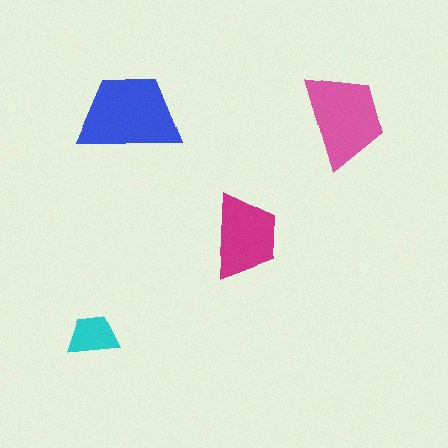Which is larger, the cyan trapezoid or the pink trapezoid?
The pink one.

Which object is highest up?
The blue trapezoid is topmost.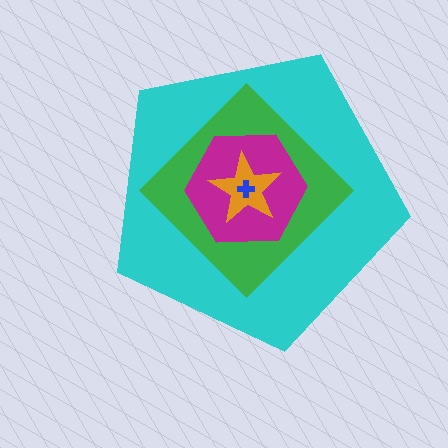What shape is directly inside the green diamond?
The magenta hexagon.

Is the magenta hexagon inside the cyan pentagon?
Yes.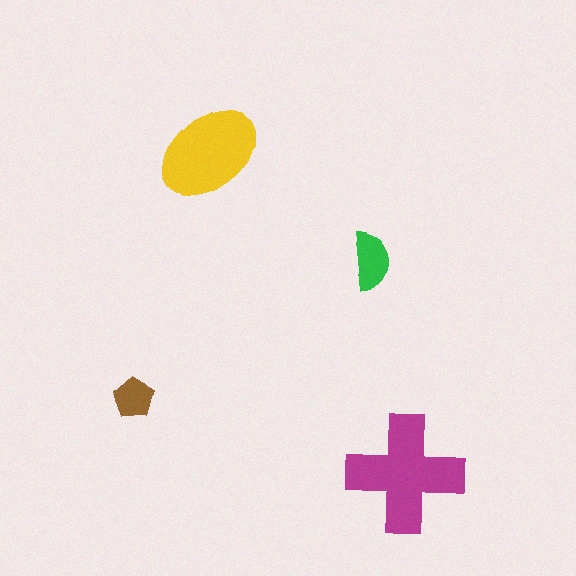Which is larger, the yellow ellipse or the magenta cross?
The magenta cross.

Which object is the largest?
The magenta cross.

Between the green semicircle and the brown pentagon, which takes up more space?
The green semicircle.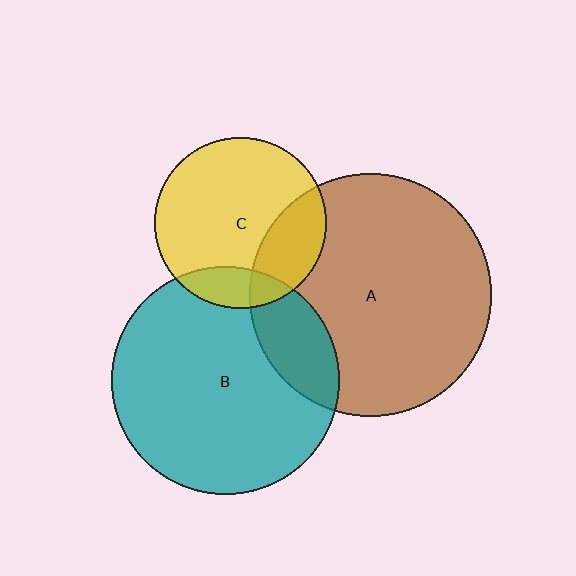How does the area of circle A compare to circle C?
Approximately 2.0 times.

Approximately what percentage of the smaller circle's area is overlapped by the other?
Approximately 20%.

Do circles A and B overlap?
Yes.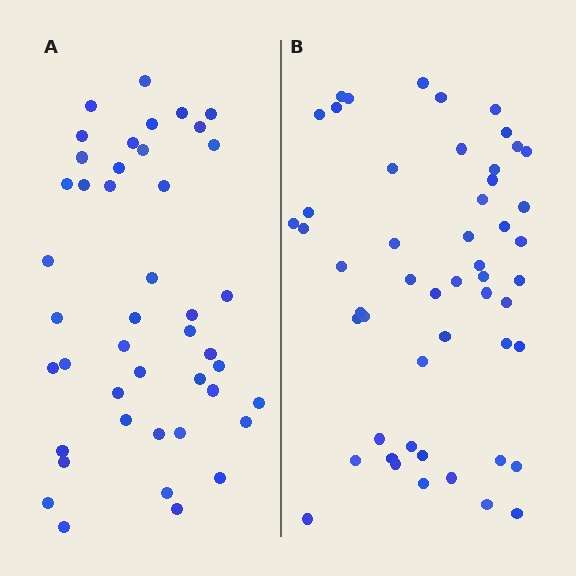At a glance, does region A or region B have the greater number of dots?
Region B (the right region) has more dots.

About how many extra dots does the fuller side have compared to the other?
Region B has roughly 8 or so more dots than region A.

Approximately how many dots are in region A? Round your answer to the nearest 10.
About 40 dots. (The exact count is 44, which rounds to 40.)